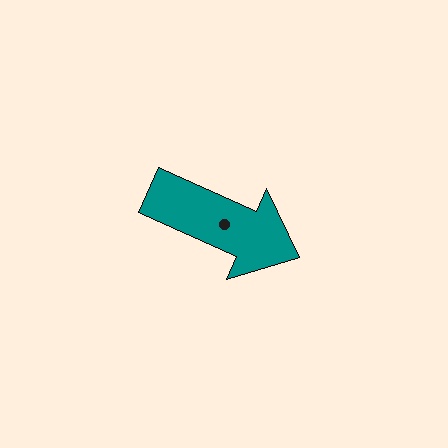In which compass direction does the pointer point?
Southeast.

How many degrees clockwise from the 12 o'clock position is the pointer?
Approximately 114 degrees.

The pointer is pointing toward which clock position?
Roughly 4 o'clock.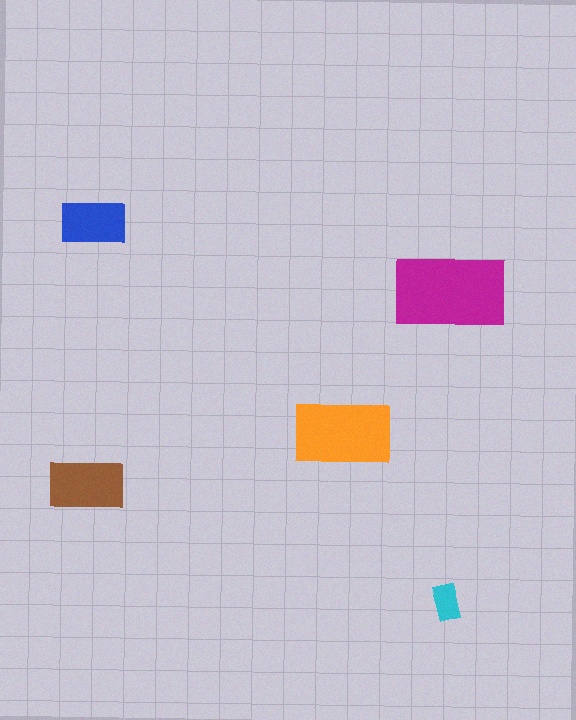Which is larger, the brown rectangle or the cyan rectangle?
The brown one.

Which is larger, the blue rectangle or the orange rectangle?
The orange one.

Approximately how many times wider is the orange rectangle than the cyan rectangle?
About 2.5 times wider.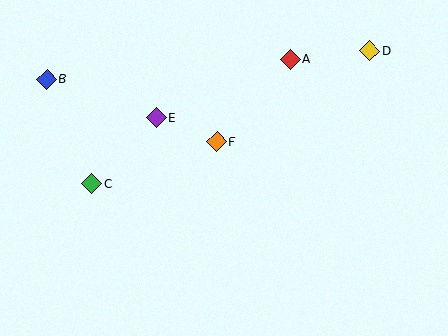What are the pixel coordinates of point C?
Point C is at (92, 184).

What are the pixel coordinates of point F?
Point F is at (217, 141).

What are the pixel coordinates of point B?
Point B is at (47, 79).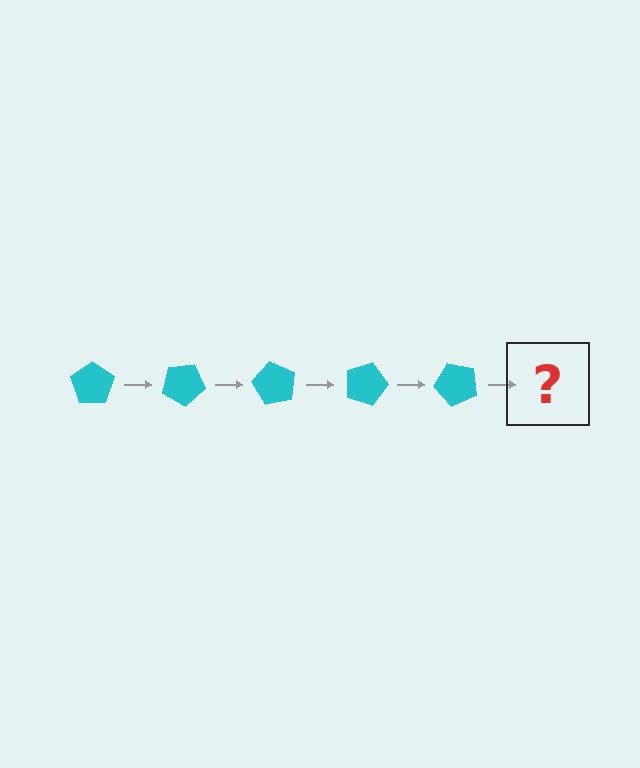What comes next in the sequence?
The next element should be a cyan pentagon rotated 150 degrees.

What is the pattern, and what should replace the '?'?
The pattern is that the pentagon rotates 30 degrees each step. The '?' should be a cyan pentagon rotated 150 degrees.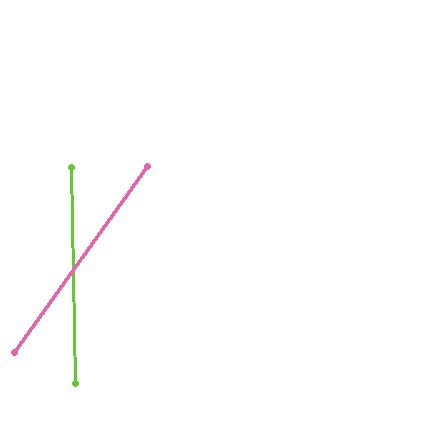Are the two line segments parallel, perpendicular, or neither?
Neither parallel nor perpendicular — they differ by about 37°.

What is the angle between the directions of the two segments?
Approximately 37 degrees.